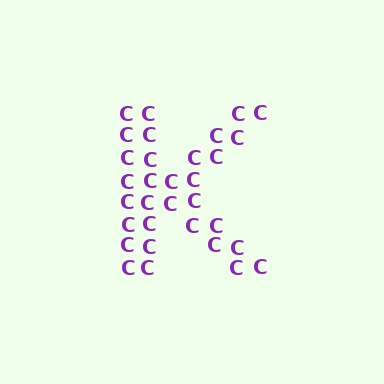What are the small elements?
The small elements are letter C's.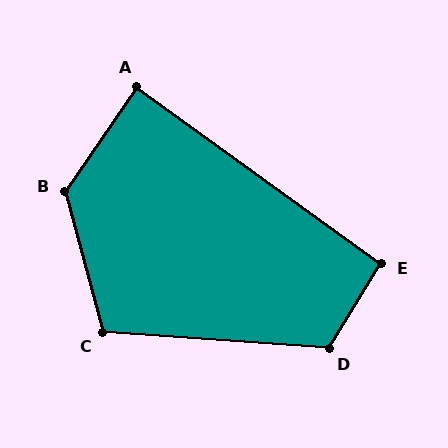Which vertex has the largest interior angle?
B, at approximately 130 degrees.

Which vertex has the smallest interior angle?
A, at approximately 89 degrees.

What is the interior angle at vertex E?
Approximately 94 degrees (approximately right).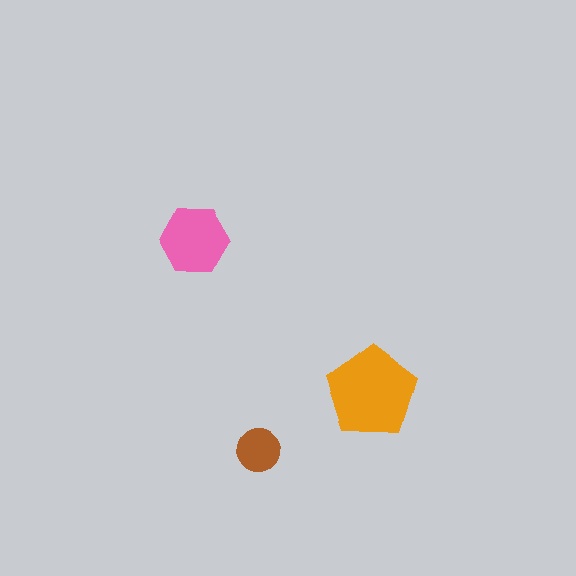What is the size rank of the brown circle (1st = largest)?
3rd.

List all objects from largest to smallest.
The orange pentagon, the pink hexagon, the brown circle.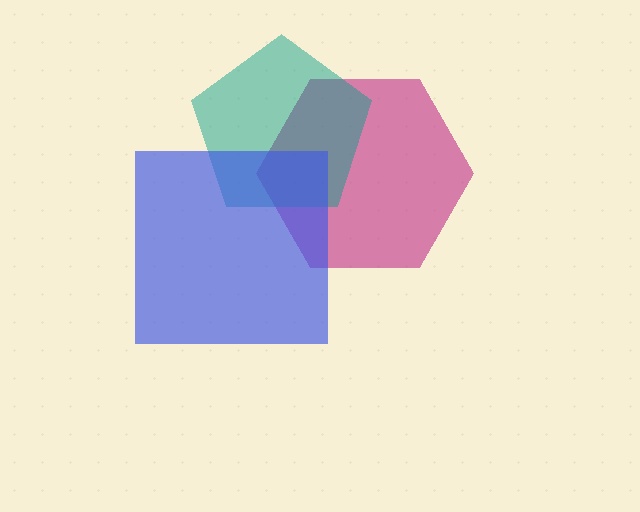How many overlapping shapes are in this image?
There are 3 overlapping shapes in the image.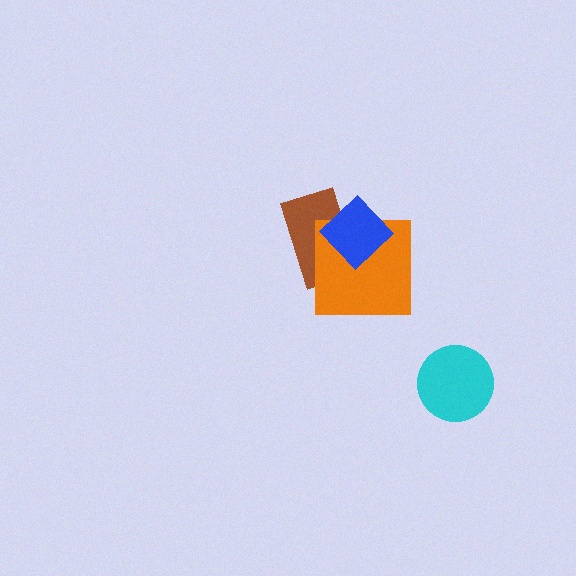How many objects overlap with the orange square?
2 objects overlap with the orange square.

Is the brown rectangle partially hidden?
Yes, it is partially covered by another shape.